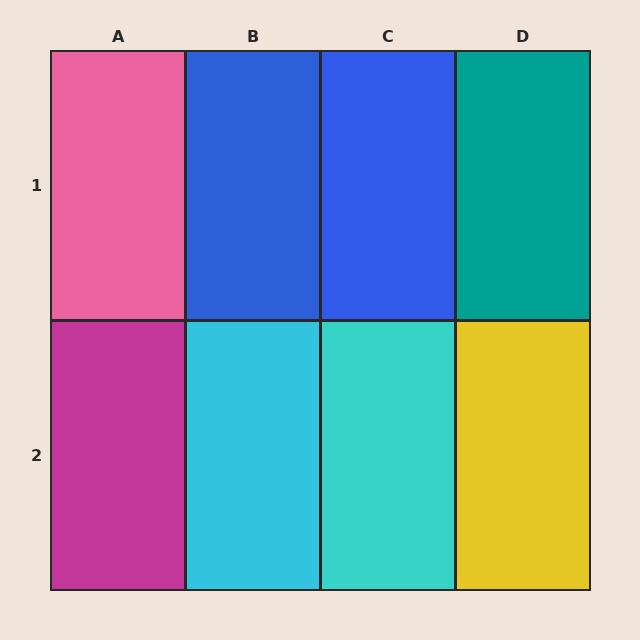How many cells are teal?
1 cell is teal.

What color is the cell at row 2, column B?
Cyan.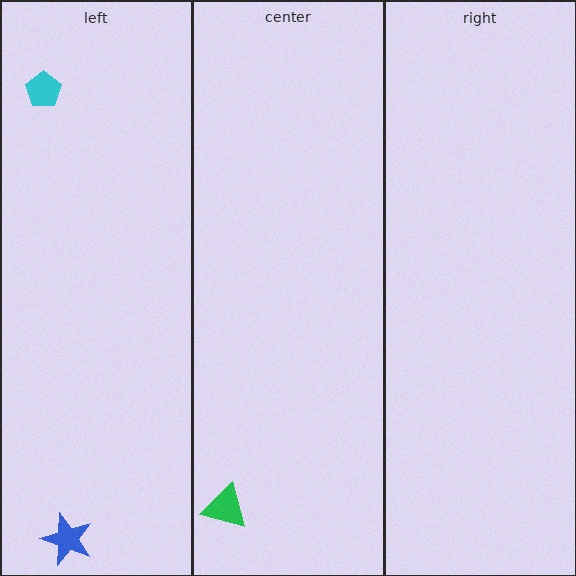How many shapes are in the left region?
2.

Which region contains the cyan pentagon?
The left region.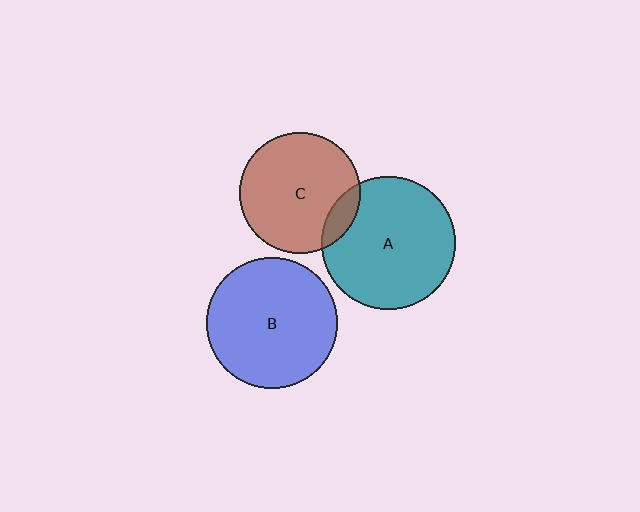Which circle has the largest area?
Circle A (teal).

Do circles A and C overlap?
Yes.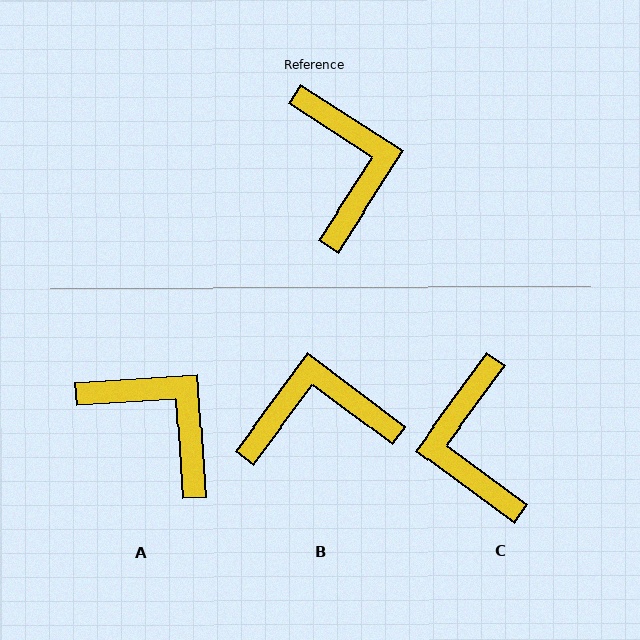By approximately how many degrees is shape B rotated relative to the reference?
Approximately 86 degrees counter-clockwise.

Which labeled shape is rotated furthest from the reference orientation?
C, about 176 degrees away.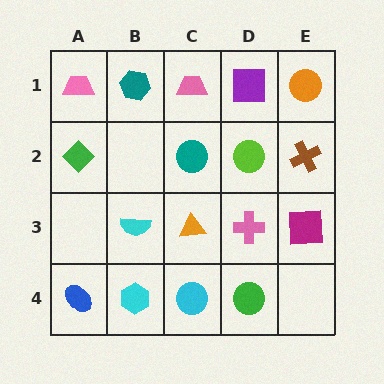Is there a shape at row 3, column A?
No, that cell is empty.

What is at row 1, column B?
A teal hexagon.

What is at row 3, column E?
A magenta square.